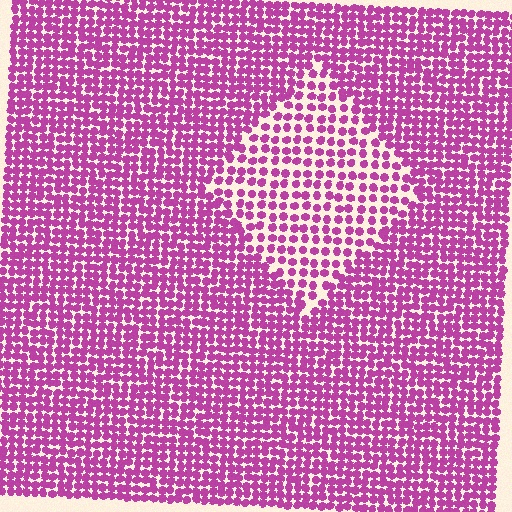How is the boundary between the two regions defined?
The boundary is defined by a change in element density (approximately 1.7x ratio). All elements are the same color, size, and shape.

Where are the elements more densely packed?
The elements are more densely packed outside the diamond boundary.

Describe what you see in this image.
The image contains small magenta elements arranged at two different densities. A diamond-shaped region is visible where the elements are less densely packed than the surrounding area.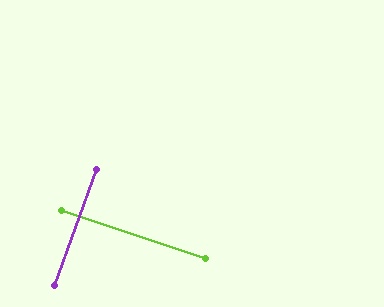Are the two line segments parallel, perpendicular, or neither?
Perpendicular — they meet at approximately 89°.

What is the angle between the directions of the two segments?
Approximately 89 degrees.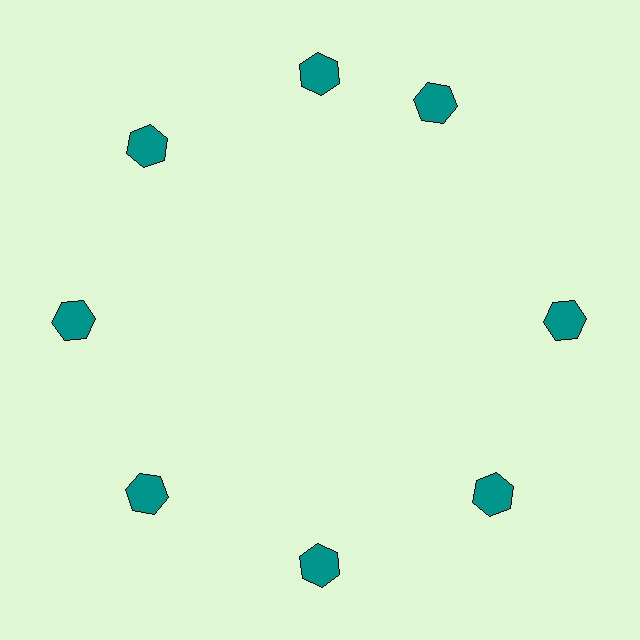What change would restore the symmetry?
The symmetry would be restored by rotating it back into even spacing with its neighbors so that all 8 hexagons sit at equal angles and equal distance from the center.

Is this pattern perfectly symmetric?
No. The 8 teal hexagons are arranged in a ring, but one element near the 2 o'clock position is rotated out of alignment along the ring, breaking the 8-fold rotational symmetry.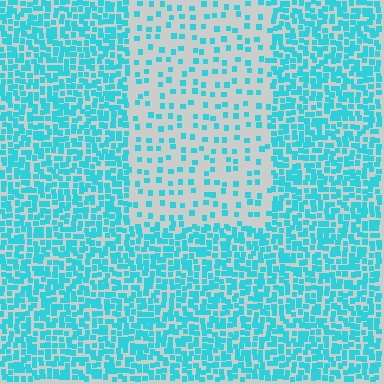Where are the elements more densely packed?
The elements are more densely packed outside the rectangle boundary.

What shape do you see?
I see a rectangle.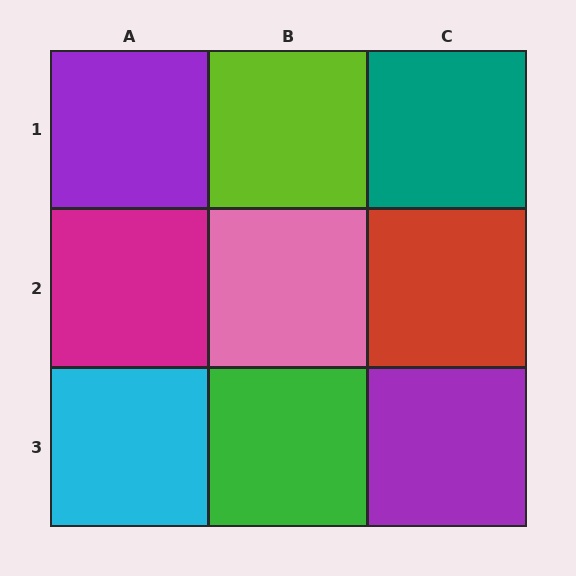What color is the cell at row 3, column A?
Cyan.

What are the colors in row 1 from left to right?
Purple, lime, teal.